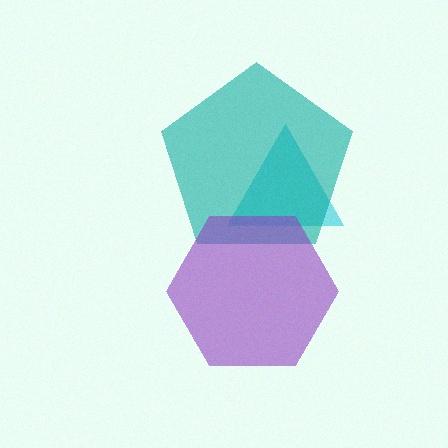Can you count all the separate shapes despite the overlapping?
Yes, there are 3 separate shapes.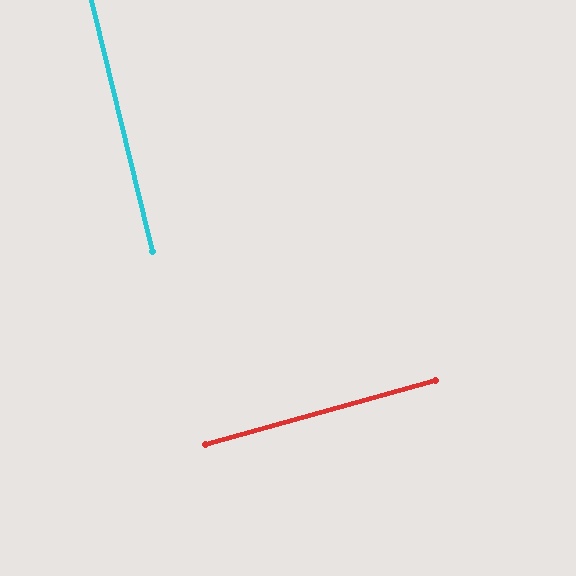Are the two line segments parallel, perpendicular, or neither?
Perpendicular — they meet at approximately 88°.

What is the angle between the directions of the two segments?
Approximately 88 degrees.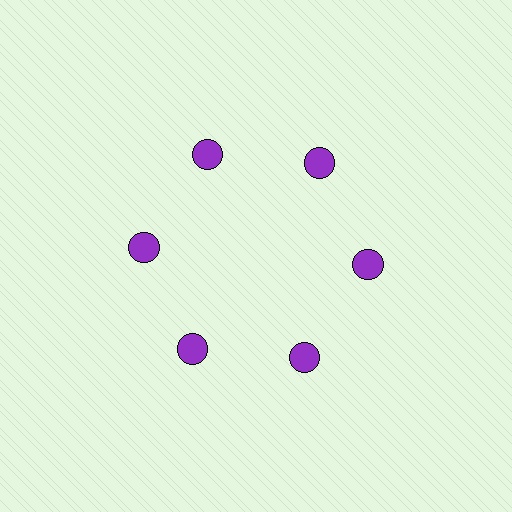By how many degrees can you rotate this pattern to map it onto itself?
The pattern maps onto itself every 60 degrees of rotation.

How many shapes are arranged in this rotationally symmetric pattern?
There are 6 shapes, arranged in 6 groups of 1.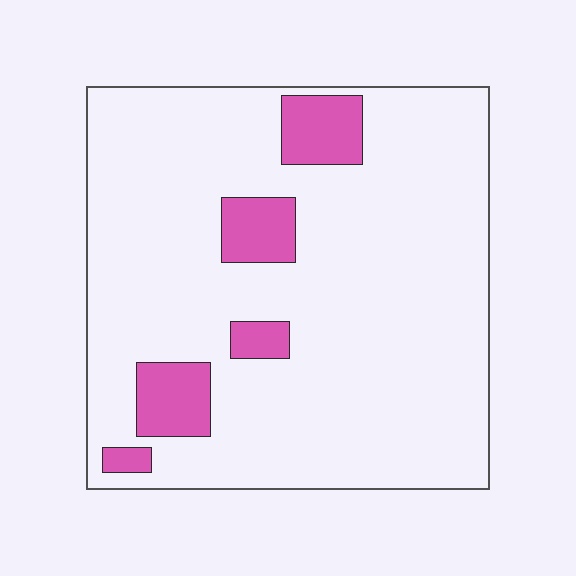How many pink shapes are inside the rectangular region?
5.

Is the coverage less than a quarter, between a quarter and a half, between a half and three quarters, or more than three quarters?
Less than a quarter.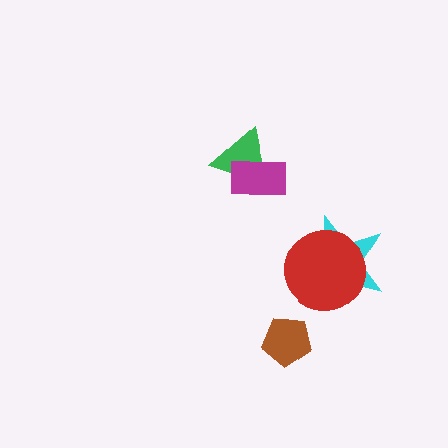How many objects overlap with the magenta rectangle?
1 object overlaps with the magenta rectangle.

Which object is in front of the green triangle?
The magenta rectangle is in front of the green triangle.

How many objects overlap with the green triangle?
1 object overlaps with the green triangle.